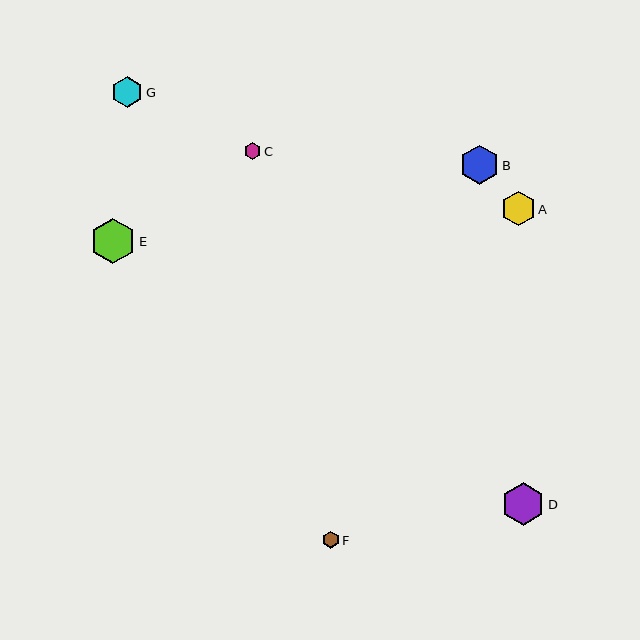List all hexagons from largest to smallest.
From largest to smallest: E, D, B, A, G, C, F.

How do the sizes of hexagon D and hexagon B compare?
Hexagon D and hexagon B are approximately the same size.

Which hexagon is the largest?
Hexagon E is the largest with a size of approximately 46 pixels.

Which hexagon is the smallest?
Hexagon F is the smallest with a size of approximately 17 pixels.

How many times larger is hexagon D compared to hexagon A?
Hexagon D is approximately 1.2 times the size of hexagon A.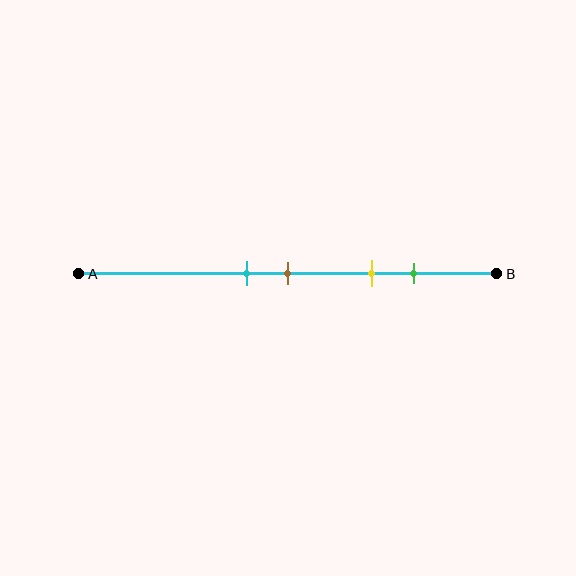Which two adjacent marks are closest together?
The cyan and brown marks are the closest adjacent pair.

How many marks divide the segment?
There are 4 marks dividing the segment.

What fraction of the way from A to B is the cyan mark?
The cyan mark is approximately 40% (0.4) of the way from A to B.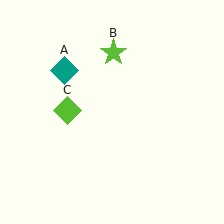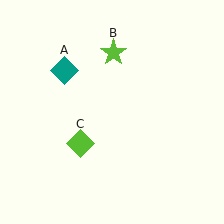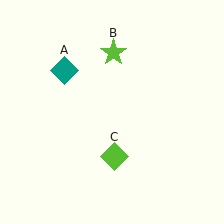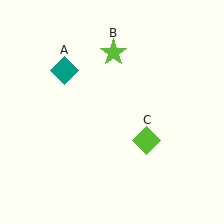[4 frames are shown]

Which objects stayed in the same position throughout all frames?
Teal diamond (object A) and lime star (object B) remained stationary.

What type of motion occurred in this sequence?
The lime diamond (object C) rotated counterclockwise around the center of the scene.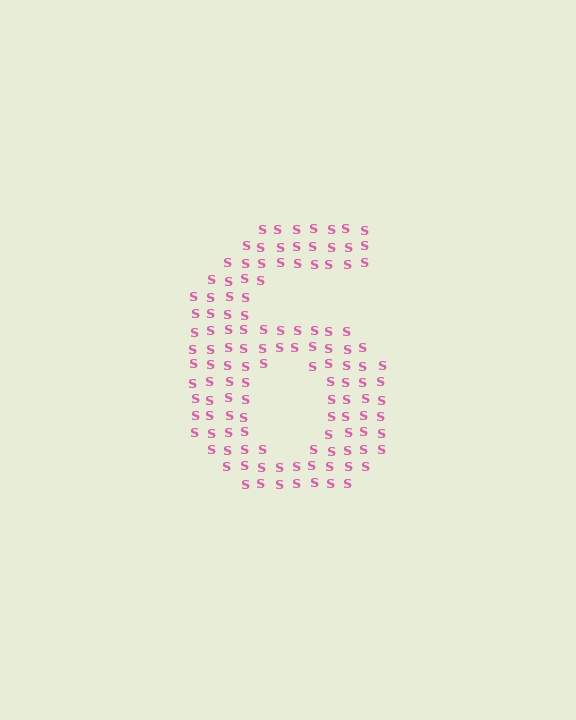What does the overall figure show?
The overall figure shows the digit 6.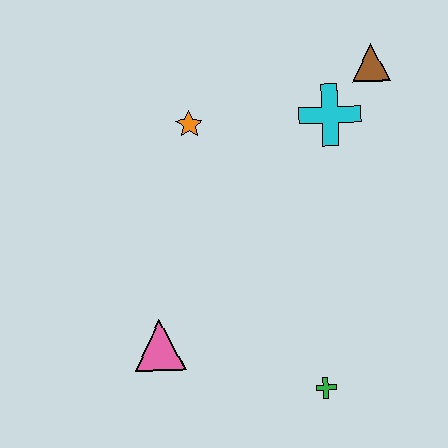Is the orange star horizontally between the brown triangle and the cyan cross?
No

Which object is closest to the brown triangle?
The cyan cross is closest to the brown triangle.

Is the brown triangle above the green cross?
Yes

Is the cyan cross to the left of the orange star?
No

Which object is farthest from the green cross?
The brown triangle is farthest from the green cross.